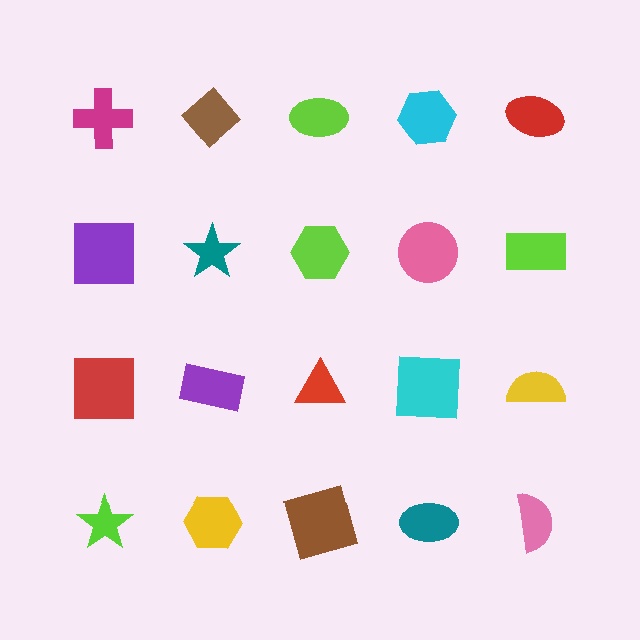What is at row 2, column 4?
A pink circle.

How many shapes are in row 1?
5 shapes.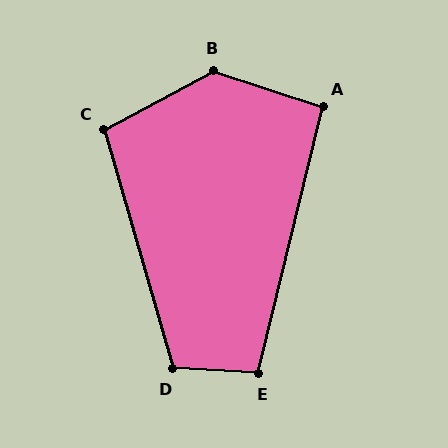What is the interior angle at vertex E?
Approximately 100 degrees (obtuse).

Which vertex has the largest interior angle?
B, at approximately 134 degrees.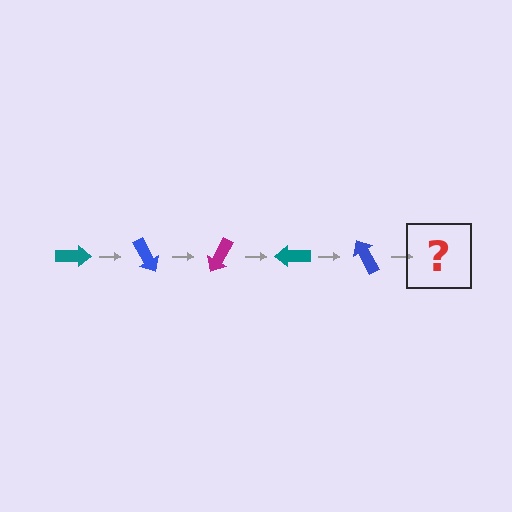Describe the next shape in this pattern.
It should be a magenta arrow, rotated 300 degrees from the start.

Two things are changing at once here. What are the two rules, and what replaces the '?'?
The two rules are that it rotates 60 degrees each step and the color cycles through teal, blue, and magenta. The '?' should be a magenta arrow, rotated 300 degrees from the start.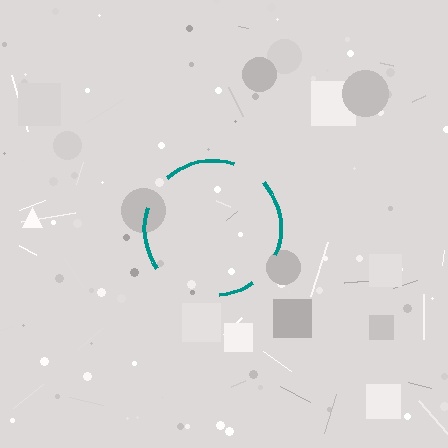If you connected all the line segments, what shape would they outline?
They would outline a circle.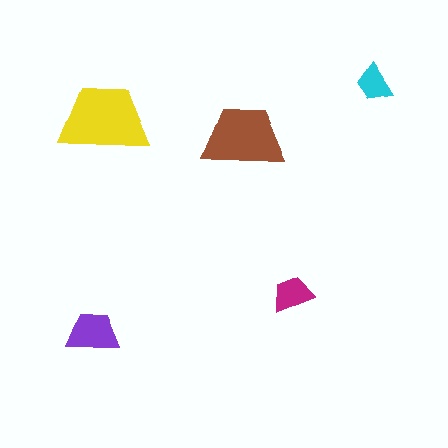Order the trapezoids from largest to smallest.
the yellow one, the brown one, the purple one, the magenta one, the cyan one.